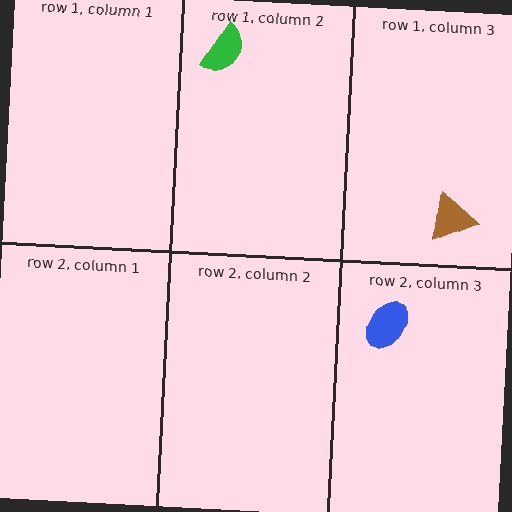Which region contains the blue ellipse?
The row 2, column 3 region.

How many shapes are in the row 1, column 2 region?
1.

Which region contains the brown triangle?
The row 1, column 3 region.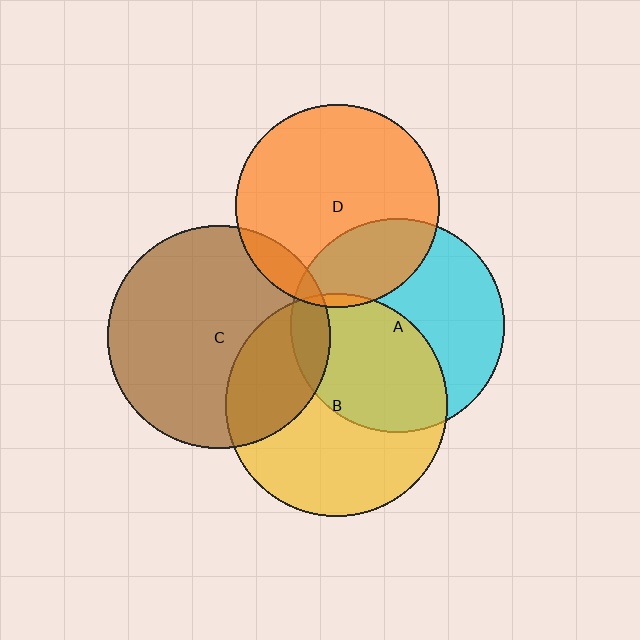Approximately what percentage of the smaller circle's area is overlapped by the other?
Approximately 5%.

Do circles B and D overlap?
Yes.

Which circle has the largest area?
Circle C (brown).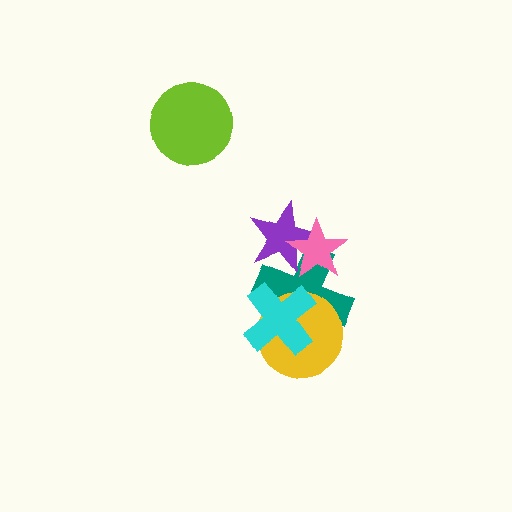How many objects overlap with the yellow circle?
2 objects overlap with the yellow circle.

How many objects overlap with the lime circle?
0 objects overlap with the lime circle.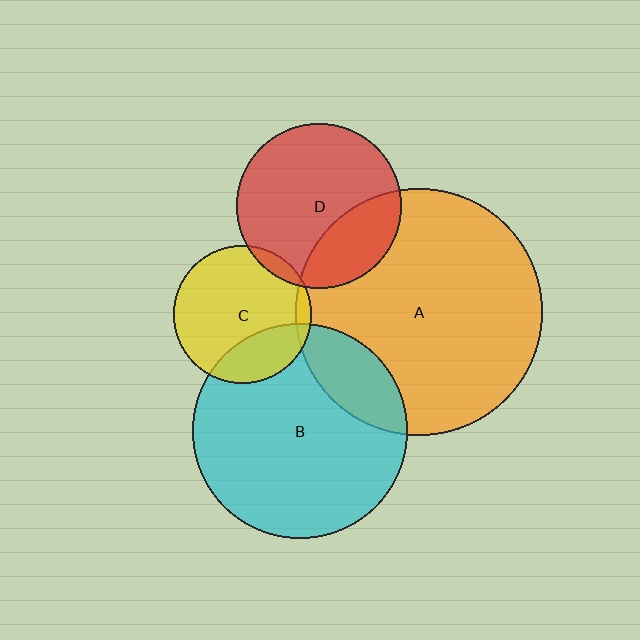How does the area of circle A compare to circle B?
Approximately 1.3 times.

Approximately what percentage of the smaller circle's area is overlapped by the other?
Approximately 5%.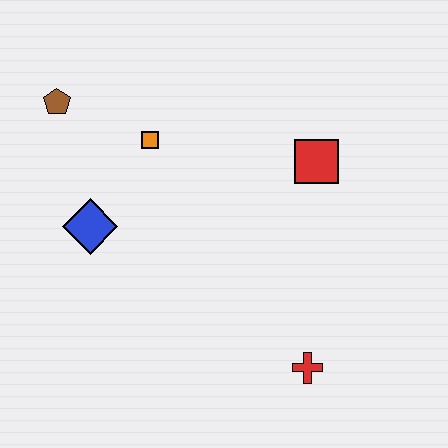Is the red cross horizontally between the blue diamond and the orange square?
No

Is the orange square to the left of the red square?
Yes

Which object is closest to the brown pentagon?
The orange square is closest to the brown pentagon.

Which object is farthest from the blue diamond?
The red cross is farthest from the blue diamond.